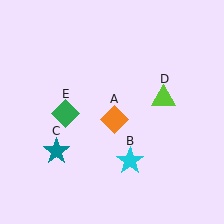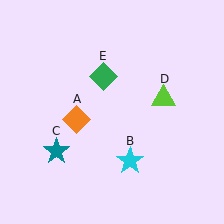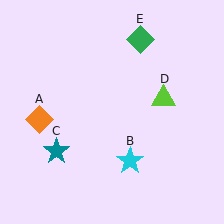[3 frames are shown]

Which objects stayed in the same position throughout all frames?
Cyan star (object B) and teal star (object C) and lime triangle (object D) remained stationary.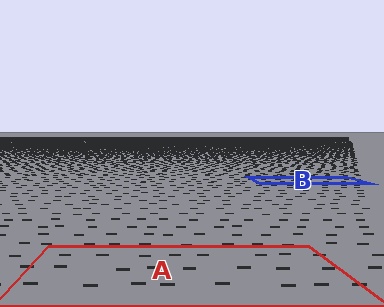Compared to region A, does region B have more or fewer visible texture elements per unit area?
Region B has more texture elements per unit area — they are packed more densely because it is farther away.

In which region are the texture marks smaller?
The texture marks are smaller in region B, because it is farther away.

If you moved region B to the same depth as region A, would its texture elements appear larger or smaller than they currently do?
They would appear larger. At a closer depth, the same texture elements are projected at a bigger on-screen size.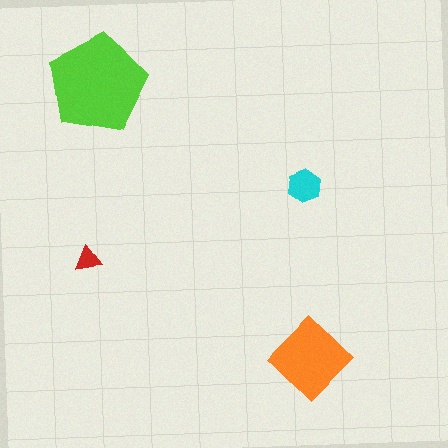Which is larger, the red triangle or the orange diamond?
The orange diamond.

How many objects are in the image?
There are 4 objects in the image.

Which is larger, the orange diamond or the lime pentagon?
The lime pentagon.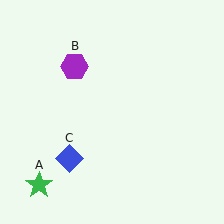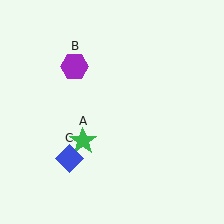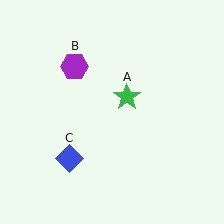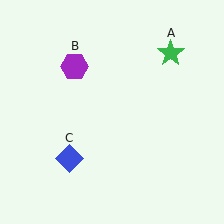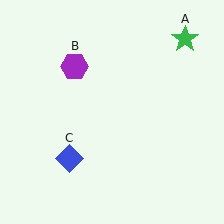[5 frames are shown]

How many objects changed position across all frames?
1 object changed position: green star (object A).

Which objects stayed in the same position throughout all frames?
Purple hexagon (object B) and blue diamond (object C) remained stationary.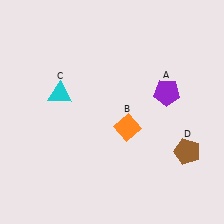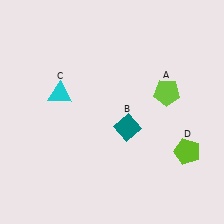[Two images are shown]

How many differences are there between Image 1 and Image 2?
There are 3 differences between the two images.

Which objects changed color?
A changed from purple to lime. B changed from orange to teal. D changed from brown to lime.